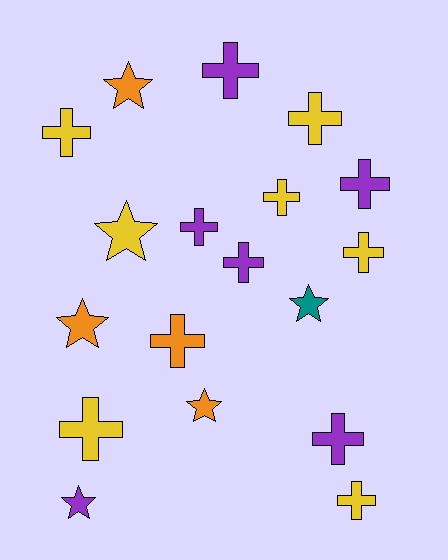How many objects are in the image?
There are 18 objects.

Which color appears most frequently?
Yellow, with 7 objects.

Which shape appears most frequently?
Cross, with 12 objects.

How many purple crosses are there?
There are 5 purple crosses.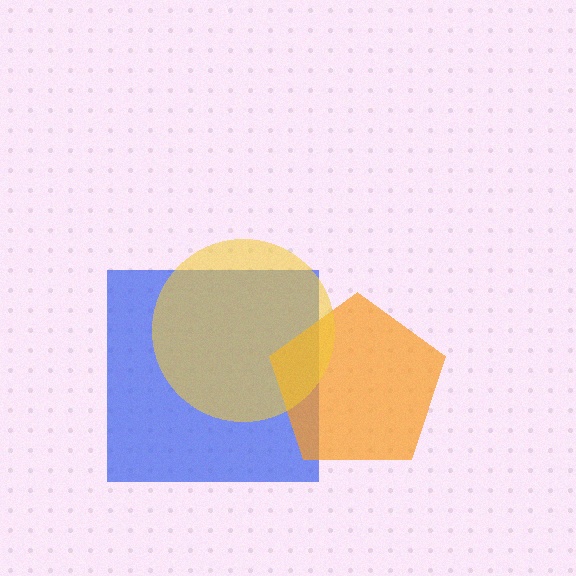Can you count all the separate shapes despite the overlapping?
Yes, there are 3 separate shapes.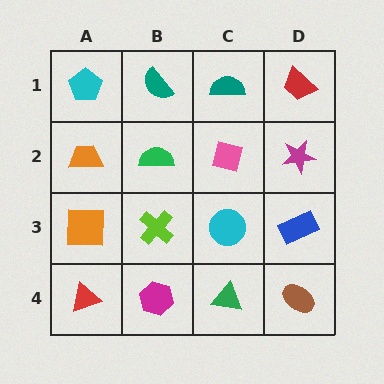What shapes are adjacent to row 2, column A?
A cyan pentagon (row 1, column A), an orange square (row 3, column A), a green semicircle (row 2, column B).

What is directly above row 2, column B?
A teal semicircle.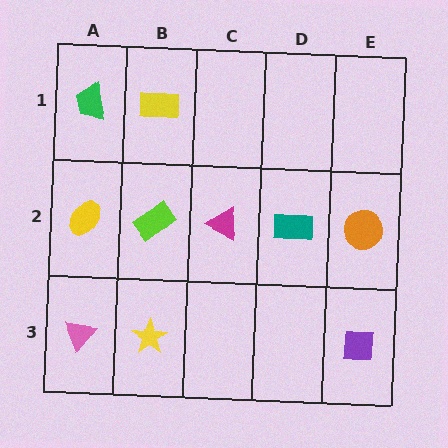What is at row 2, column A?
A yellow ellipse.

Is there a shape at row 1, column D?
No, that cell is empty.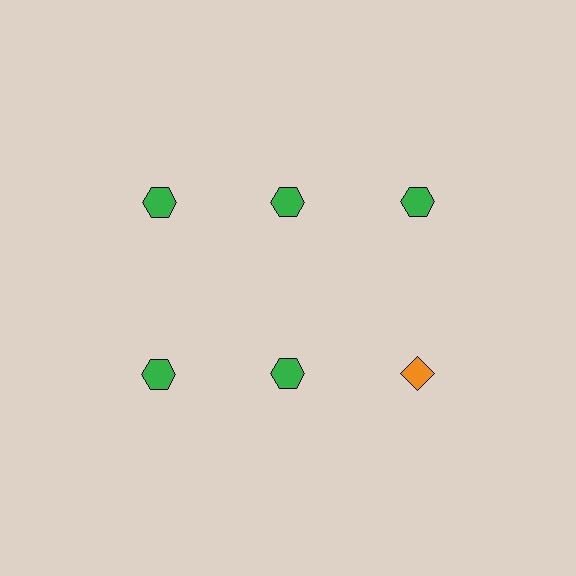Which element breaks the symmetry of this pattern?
The orange diamond in the second row, center column breaks the symmetry. All other shapes are green hexagons.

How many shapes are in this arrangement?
There are 6 shapes arranged in a grid pattern.